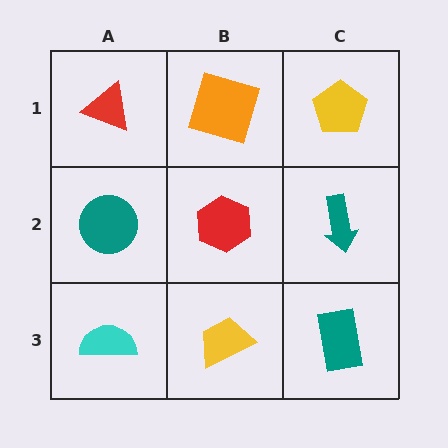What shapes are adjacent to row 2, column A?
A red triangle (row 1, column A), a cyan semicircle (row 3, column A), a red hexagon (row 2, column B).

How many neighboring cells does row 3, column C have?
2.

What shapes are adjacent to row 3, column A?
A teal circle (row 2, column A), a yellow trapezoid (row 3, column B).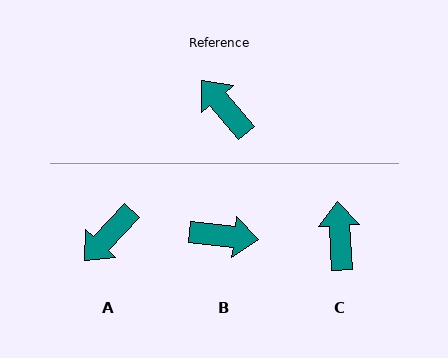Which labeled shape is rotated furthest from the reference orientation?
B, about 136 degrees away.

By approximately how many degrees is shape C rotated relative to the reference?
Approximately 36 degrees clockwise.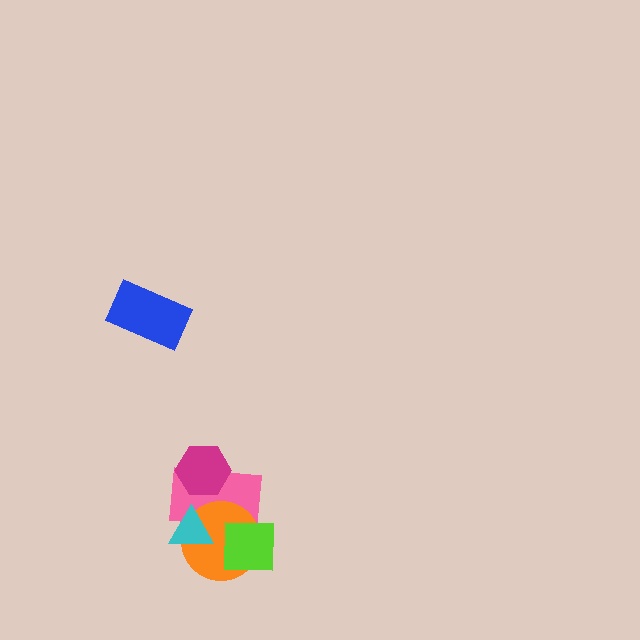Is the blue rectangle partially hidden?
No, no other shape covers it.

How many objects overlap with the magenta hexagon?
1 object overlaps with the magenta hexagon.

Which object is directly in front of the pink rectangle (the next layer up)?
The orange circle is directly in front of the pink rectangle.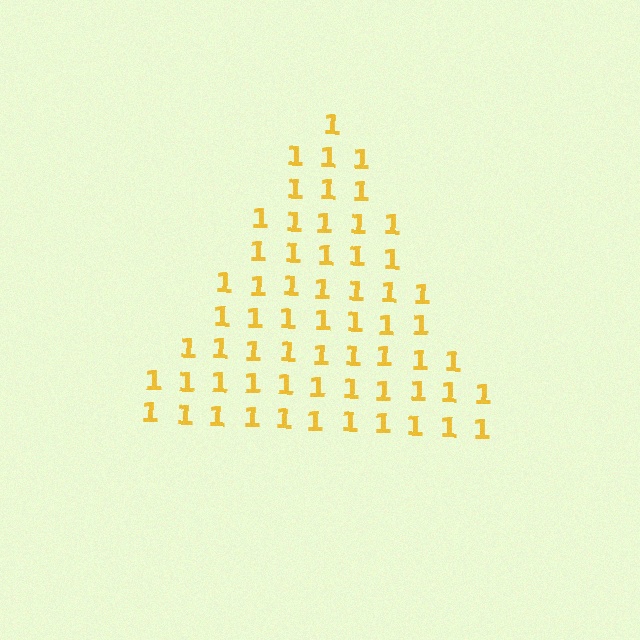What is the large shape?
The large shape is a triangle.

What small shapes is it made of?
It is made of small digit 1's.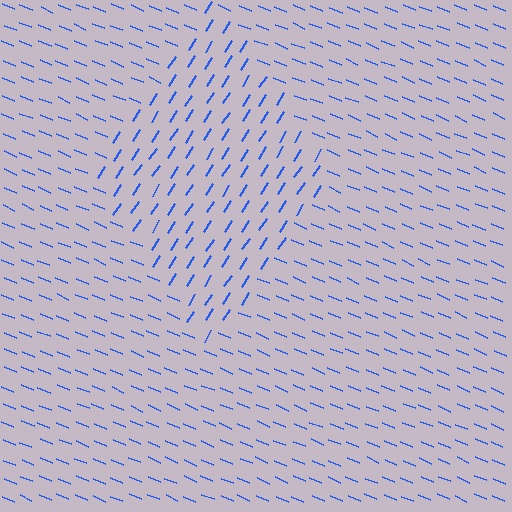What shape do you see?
I see a diamond.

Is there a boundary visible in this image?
Yes, there is a texture boundary formed by a change in line orientation.